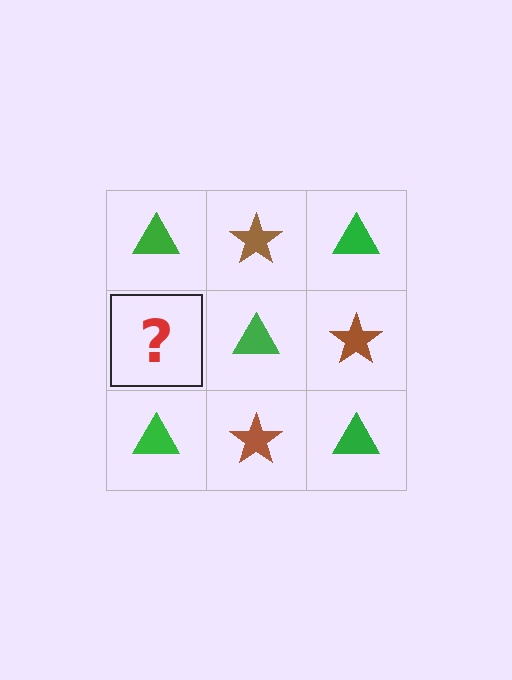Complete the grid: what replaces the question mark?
The question mark should be replaced with a brown star.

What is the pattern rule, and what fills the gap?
The rule is that it alternates green triangle and brown star in a checkerboard pattern. The gap should be filled with a brown star.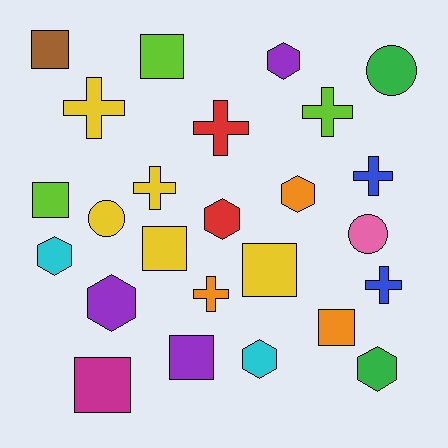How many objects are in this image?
There are 25 objects.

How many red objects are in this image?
There are 2 red objects.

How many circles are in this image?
There are 3 circles.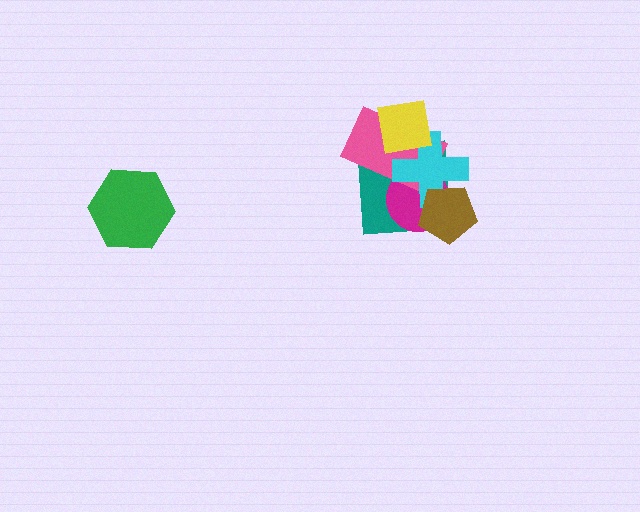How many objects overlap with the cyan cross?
5 objects overlap with the cyan cross.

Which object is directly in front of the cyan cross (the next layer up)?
The brown pentagon is directly in front of the cyan cross.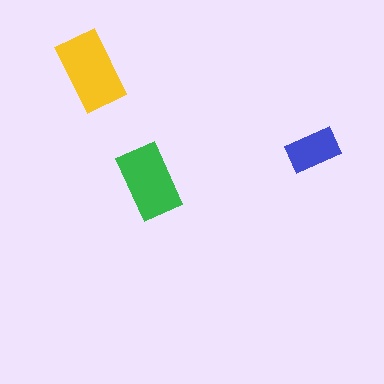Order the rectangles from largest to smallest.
the yellow one, the green one, the blue one.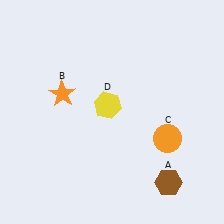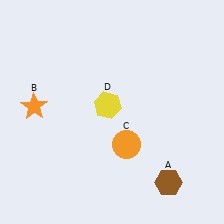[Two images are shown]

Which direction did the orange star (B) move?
The orange star (B) moved left.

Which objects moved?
The objects that moved are: the orange star (B), the orange circle (C).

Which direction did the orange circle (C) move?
The orange circle (C) moved left.